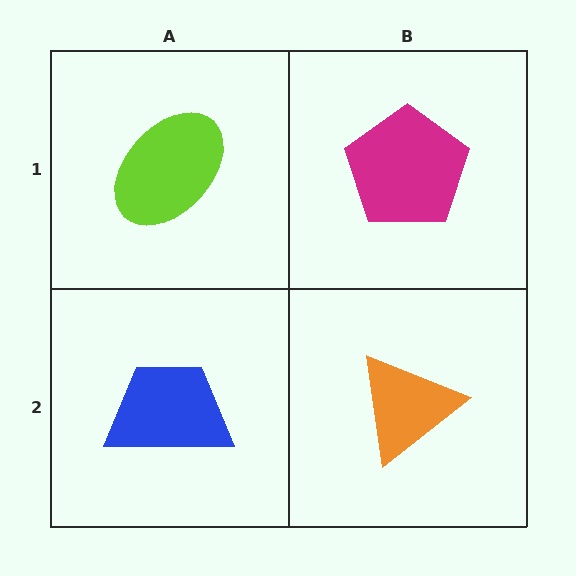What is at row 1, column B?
A magenta pentagon.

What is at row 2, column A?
A blue trapezoid.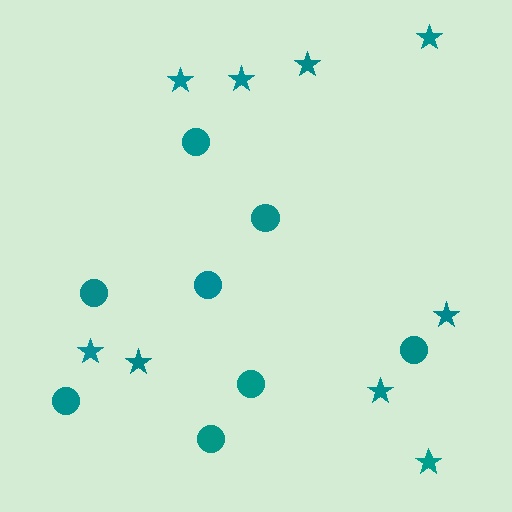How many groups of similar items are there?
There are 2 groups: one group of stars (9) and one group of circles (8).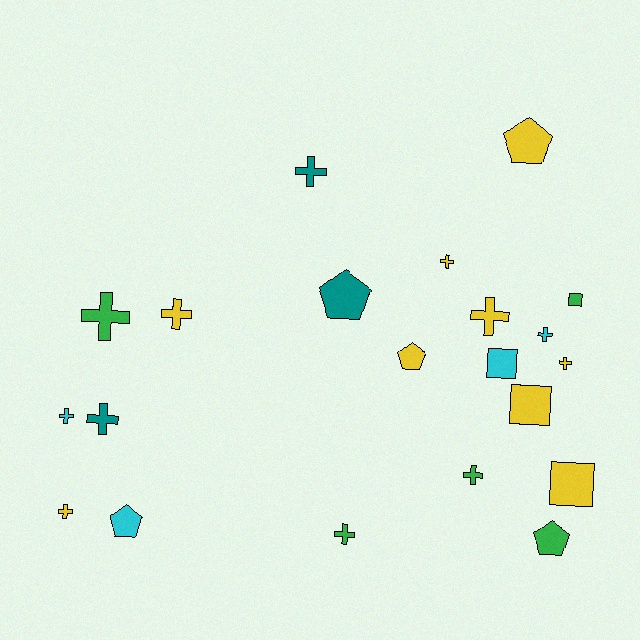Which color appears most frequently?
Yellow, with 9 objects.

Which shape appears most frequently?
Cross, with 12 objects.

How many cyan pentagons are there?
There is 1 cyan pentagon.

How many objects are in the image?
There are 21 objects.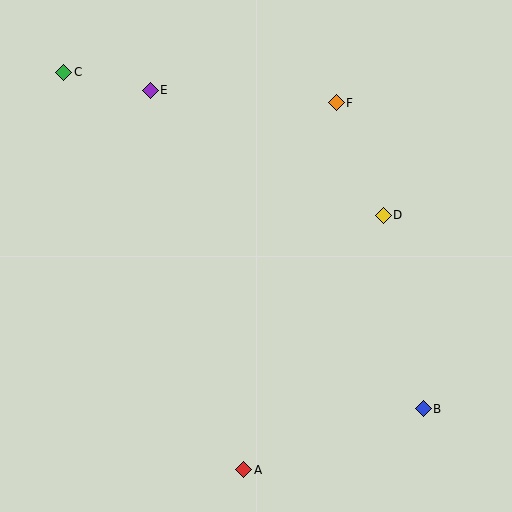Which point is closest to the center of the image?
Point D at (383, 215) is closest to the center.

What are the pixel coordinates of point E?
Point E is at (150, 90).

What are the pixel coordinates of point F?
Point F is at (336, 103).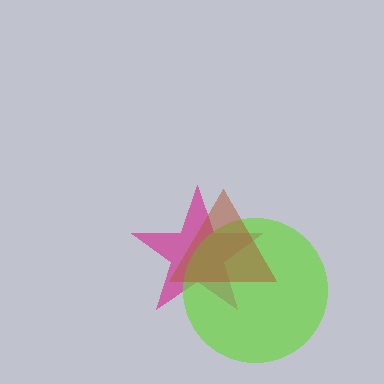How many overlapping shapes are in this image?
There are 3 overlapping shapes in the image.